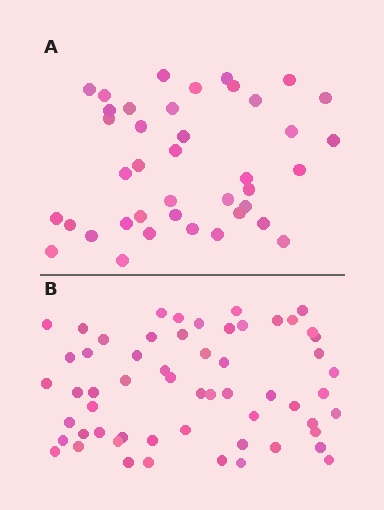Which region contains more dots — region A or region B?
Region B (the bottom region) has more dots.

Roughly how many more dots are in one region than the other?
Region B has approximately 20 more dots than region A.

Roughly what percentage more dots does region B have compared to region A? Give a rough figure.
About 45% more.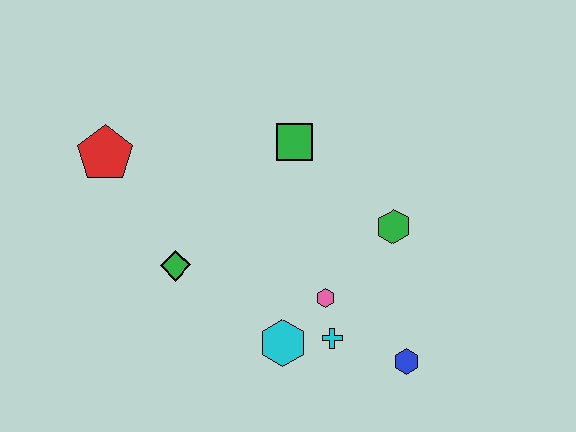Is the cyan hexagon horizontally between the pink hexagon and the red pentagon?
Yes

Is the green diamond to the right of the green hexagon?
No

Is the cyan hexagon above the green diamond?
No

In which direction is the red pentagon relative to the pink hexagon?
The red pentagon is to the left of the pink hexagon.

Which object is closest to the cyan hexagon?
The cyan cross is closest to the cyan hexagon.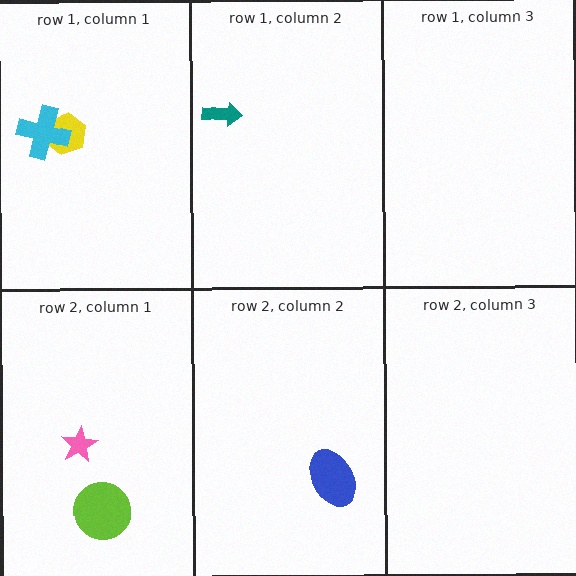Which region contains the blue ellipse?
The row 2, column 2 region.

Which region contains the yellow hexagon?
The row 1, column 1 region.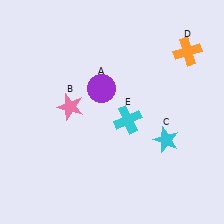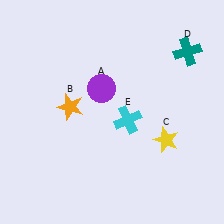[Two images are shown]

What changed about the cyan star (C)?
In Image 1, C is cyan. In Image 2, it changed to yellow.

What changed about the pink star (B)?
In Image 1, B is pink. In Image 2, it changed to orange.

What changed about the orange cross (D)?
In Image 1, D is orange. In Image 2, it changed to teal.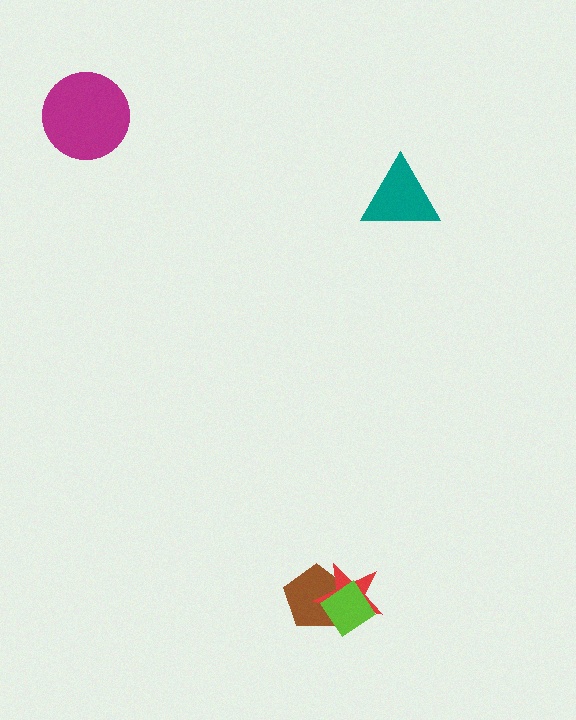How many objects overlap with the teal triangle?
0 objects overlap with the teal triangle.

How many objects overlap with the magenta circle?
0 objects overlap with the magenta circle.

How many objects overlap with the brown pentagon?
2 objects overlap with the brown pentagon.